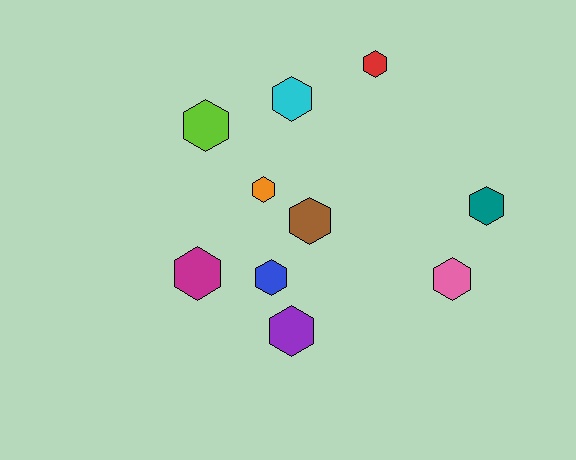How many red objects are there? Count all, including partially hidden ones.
There is 1 red object.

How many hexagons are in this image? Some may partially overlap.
There are 10 hexagons.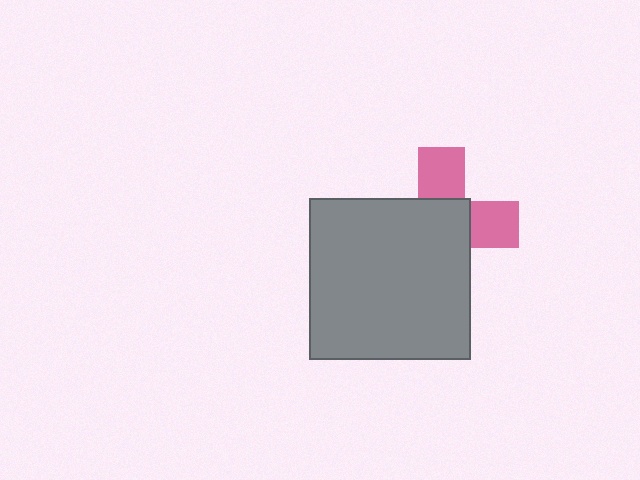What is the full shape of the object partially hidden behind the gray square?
The partially hidden object is a pink cross.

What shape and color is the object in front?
The object in front is a gray square.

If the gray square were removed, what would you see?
You would see the complete pink cross.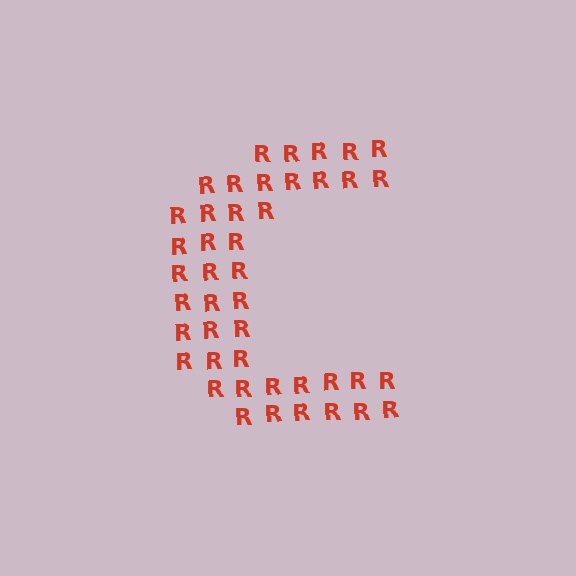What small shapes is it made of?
It is made of small letter R's.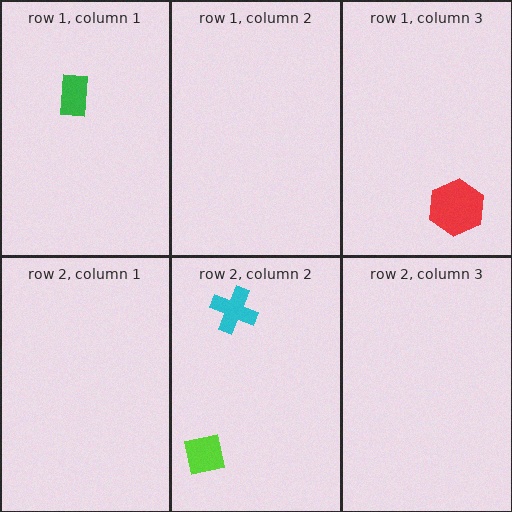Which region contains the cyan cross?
The row 2, column 2 region.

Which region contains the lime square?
The row 2, column 2 region.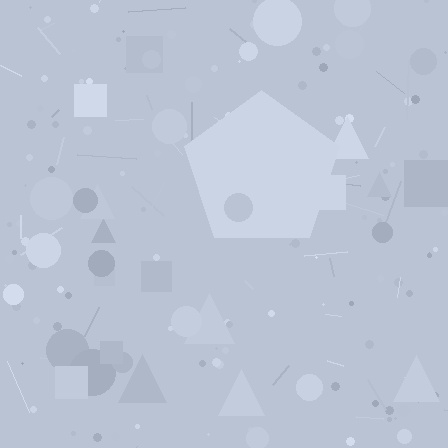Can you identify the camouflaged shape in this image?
The camouflaged shape is a pentagon.